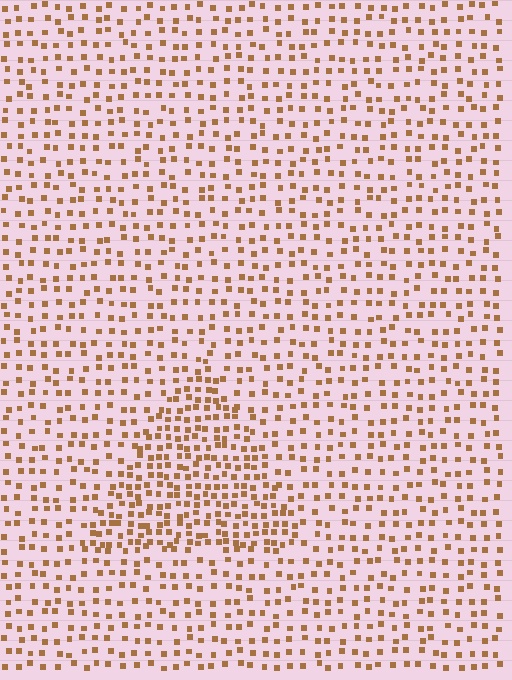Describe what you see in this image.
The image contains small brown elements arranged at two different densities. A triangle-shaped region is visible where the elements are more densely packed than the surrounding area.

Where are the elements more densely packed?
The elements are more densely packed inside the triangle boundary.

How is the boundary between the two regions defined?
The boundary is defined by a change in element density (approximately 1.8x ratio). All elements are the same color, size, and shape.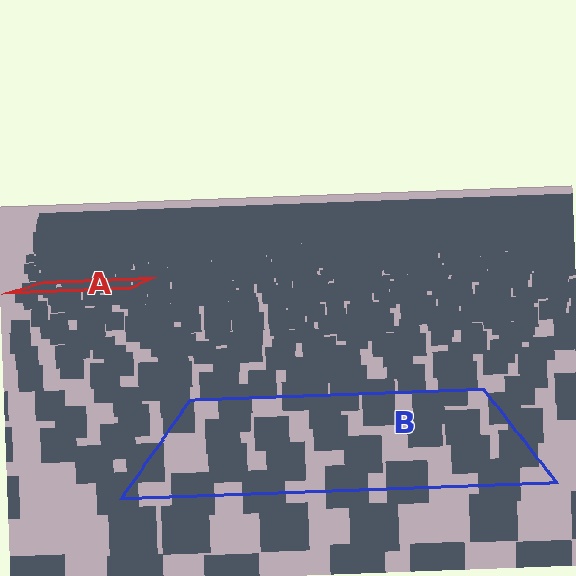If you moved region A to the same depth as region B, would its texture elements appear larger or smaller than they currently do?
They would appear larger. At a closer depth, the same texture elements are projected at a bigger on-screen size.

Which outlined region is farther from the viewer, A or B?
Region A is farther from the viewer — the texture elements inside it appear smaller and more densely packed.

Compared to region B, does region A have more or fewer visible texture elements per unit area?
Region A has more texture elements per unit area — they are packed more densely because it is farther away.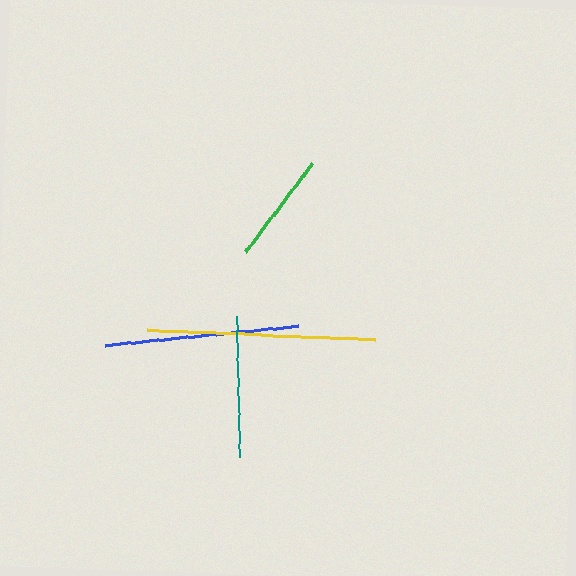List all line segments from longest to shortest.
From longest to shortest: yellow, blue, teal, green.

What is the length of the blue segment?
The blue segment is approximately 194 pixels long.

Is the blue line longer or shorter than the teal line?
The blue line is longer than the teal line.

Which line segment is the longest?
The yellow line is the longest at approximately 228 pixels.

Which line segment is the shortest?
The green line is the shortest at approximately 111 pixels.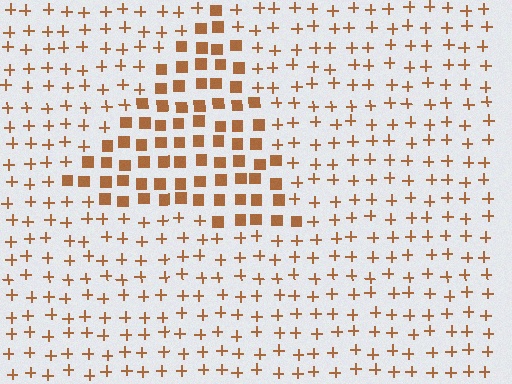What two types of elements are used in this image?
The image uses squares inside the triangle region and plus signs outside it.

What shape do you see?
I see a triangle.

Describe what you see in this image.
The image is filled with small brown elements arranged in a uniform grid. A triangle-shaped region contains squares, while the surrounding area contains plus signs. The boundary is defined purely by the change in element shape.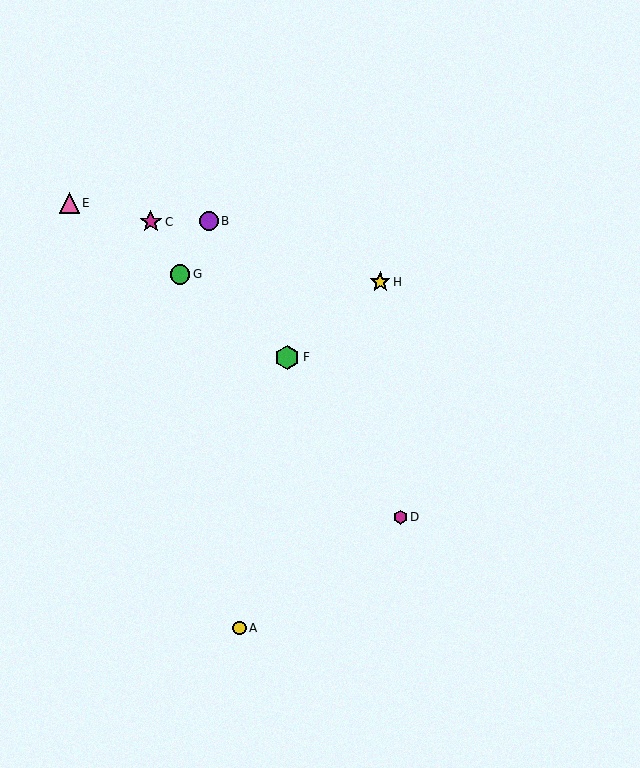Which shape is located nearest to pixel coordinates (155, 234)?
The magenta star (labeled C) at (151, 222) is nearest to that location.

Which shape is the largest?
The green hexagon (labeled F) is the largest.